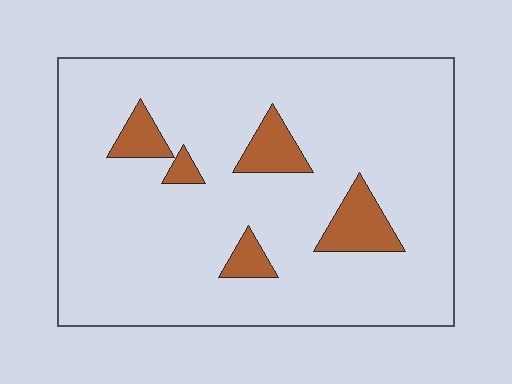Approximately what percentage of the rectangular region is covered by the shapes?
Approximately 10%.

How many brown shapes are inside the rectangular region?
5.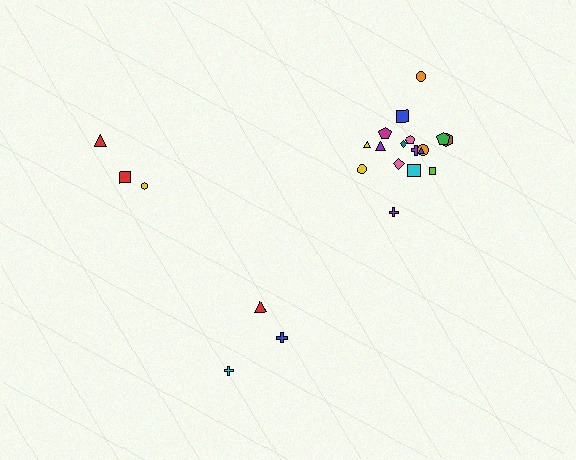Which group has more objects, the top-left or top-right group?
The top-right group.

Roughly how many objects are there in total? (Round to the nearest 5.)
Roughly 25 objects in total.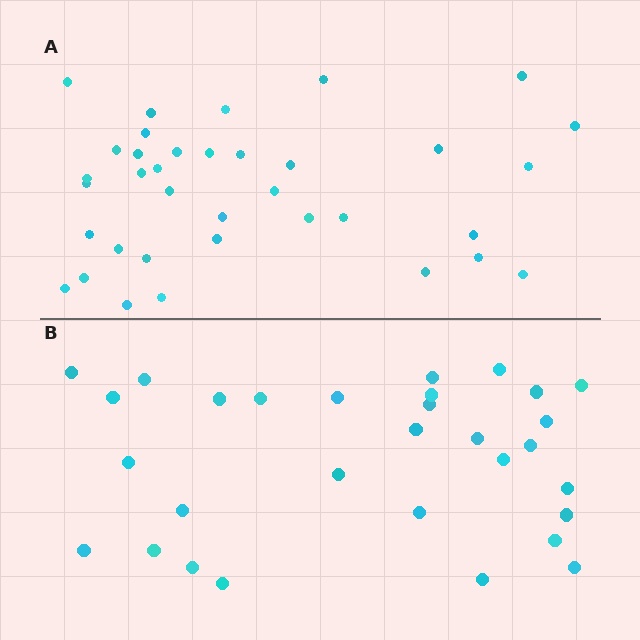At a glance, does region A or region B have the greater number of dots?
Region A (the top region) has more dots.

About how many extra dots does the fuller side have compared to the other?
Region A has about 6 more dots than region B.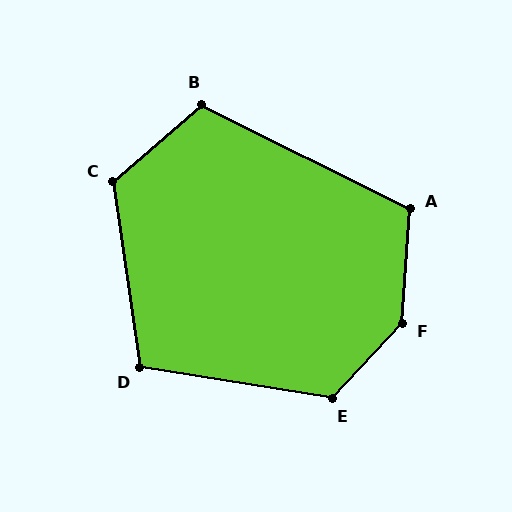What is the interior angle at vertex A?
Approximately 113 degrees (obtuse).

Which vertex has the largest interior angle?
F, at approximately 141 degrees.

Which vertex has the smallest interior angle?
D, at approximately 107 degrees.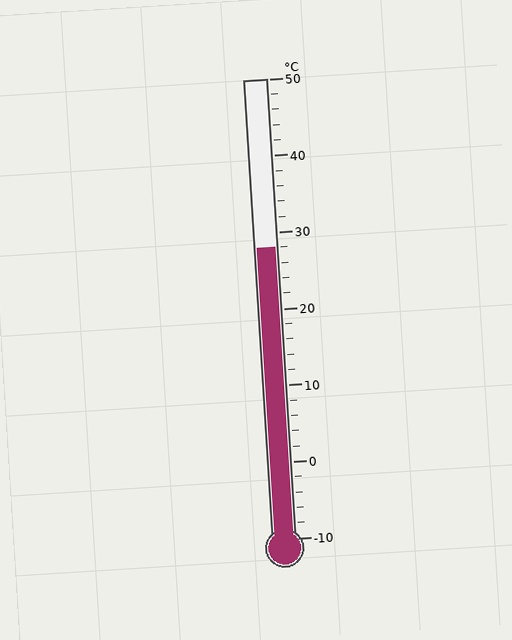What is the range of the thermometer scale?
The thermometer scale ranges from -10°C to 50°C.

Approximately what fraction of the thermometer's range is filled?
The thermometer is filled to approximately 65% of its range.